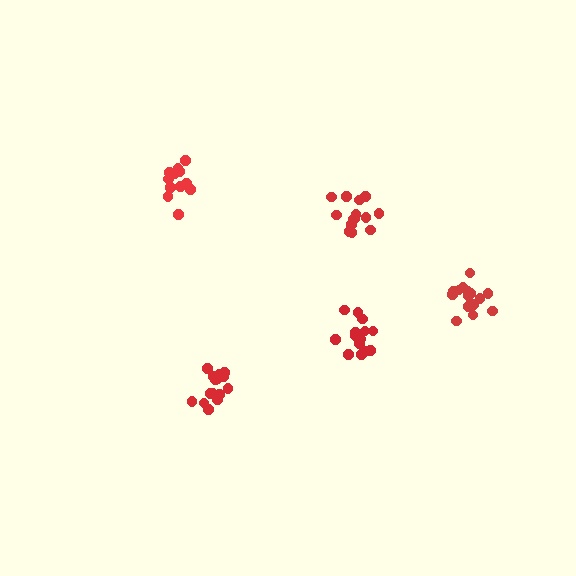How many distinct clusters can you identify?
There are 5 distinct clusters.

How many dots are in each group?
Group 1: 12 dots, Group 2: 14 dots, Group 3: 14 dots, Group 4: 15 dots, Group 5: 16 dots (71 total).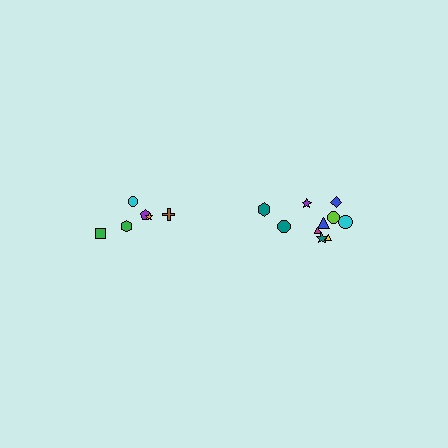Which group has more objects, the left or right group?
The right group.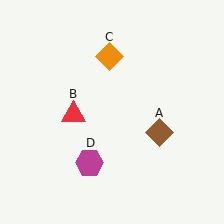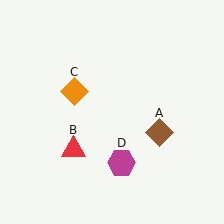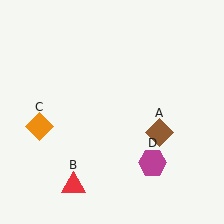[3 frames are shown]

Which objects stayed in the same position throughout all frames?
Brown diamond (object A) remained stationary.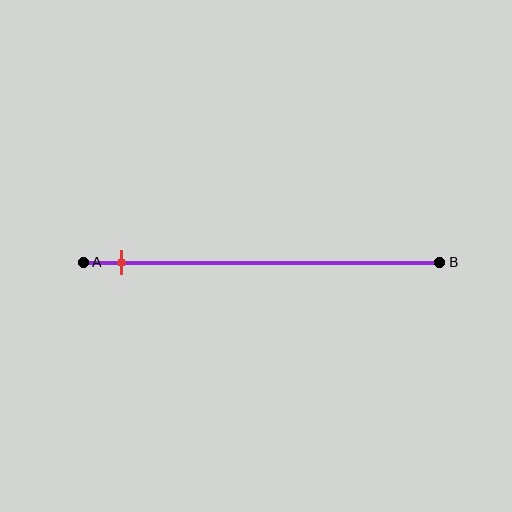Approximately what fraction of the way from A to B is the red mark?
The red mark is approximately 10% of the way from A to B.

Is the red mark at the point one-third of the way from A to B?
No, the mark is at about 10% from A, not at the 33% one-third point.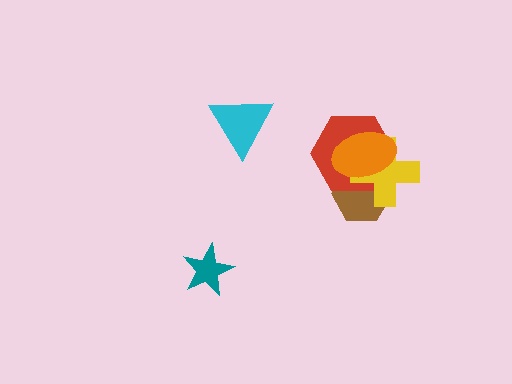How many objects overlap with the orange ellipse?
3 objects overlap with the orange ellipse.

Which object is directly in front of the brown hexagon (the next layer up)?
The red hexagon is directly in front of the brown hexagon.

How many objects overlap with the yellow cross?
3 objects overlap with the yellow cross.